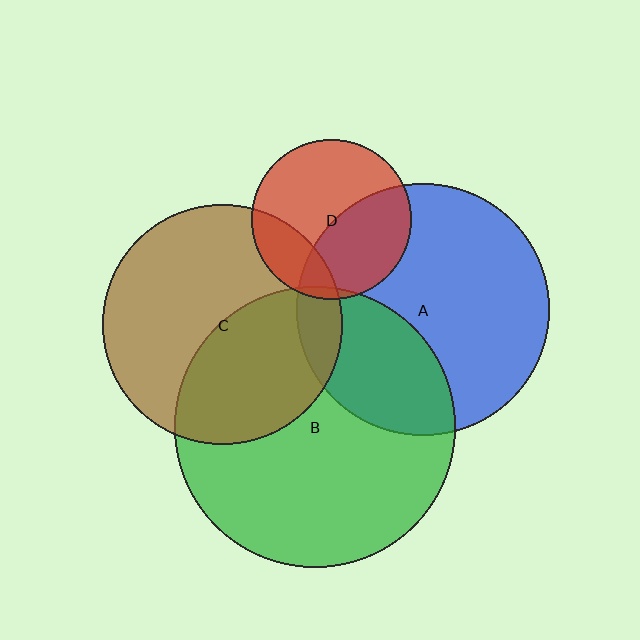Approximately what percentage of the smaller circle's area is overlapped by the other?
Approximately 30%.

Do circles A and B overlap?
Yes.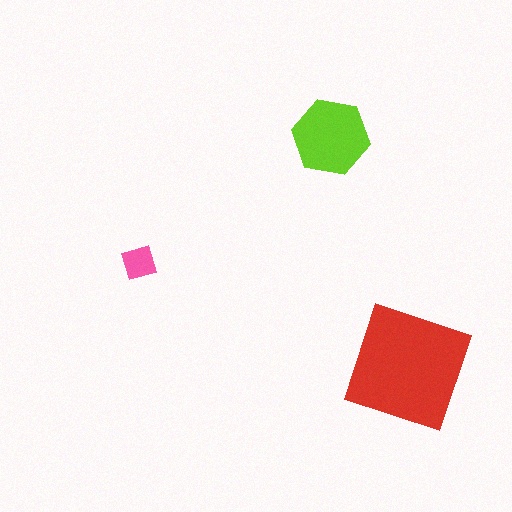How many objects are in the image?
There are 3 objects in the image.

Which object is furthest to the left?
The pink diamond is leftmost.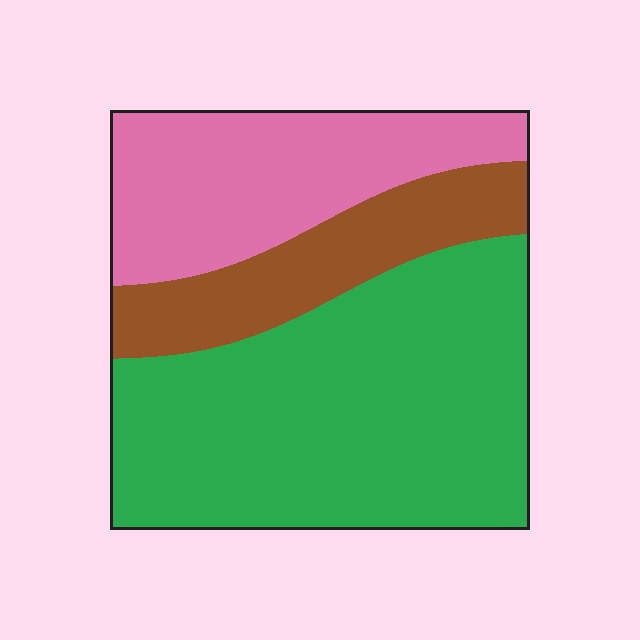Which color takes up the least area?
Brown, at roughly 20%.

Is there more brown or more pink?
Pink.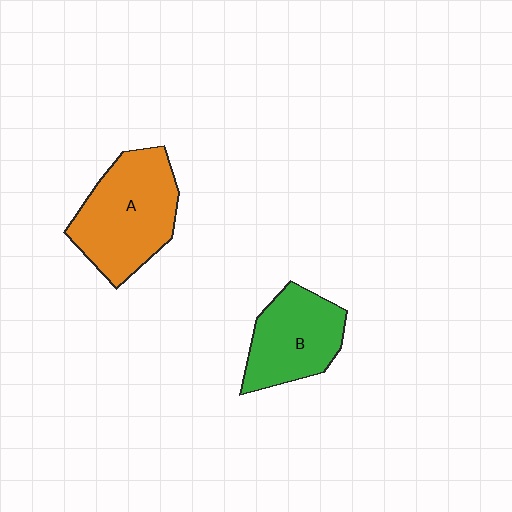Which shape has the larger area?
Shape A (orange).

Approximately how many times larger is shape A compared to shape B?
Approximately 1.3 times.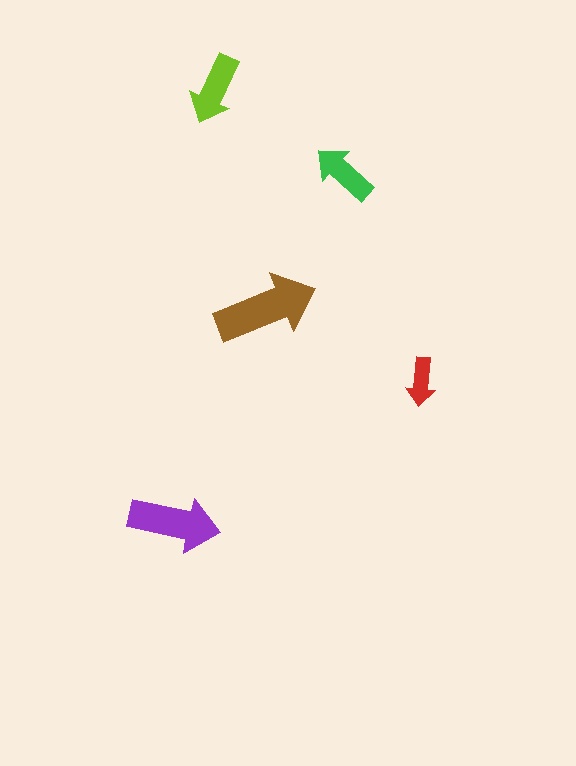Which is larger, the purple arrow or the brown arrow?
The brown one.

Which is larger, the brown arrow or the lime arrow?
The brown one.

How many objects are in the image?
There are 5 objects in the image.